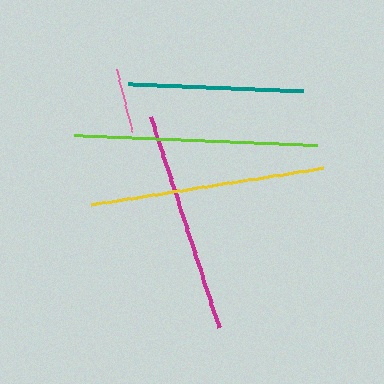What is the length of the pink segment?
The pink segment is approximately 65 pixels long.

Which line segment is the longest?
The lime line is the longest at approximately 243 pixels.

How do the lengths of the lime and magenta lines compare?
The lime and magenta lines are approximately the same length.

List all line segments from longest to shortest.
From longest to shortest: lime, yellow, magenta, teal, pink.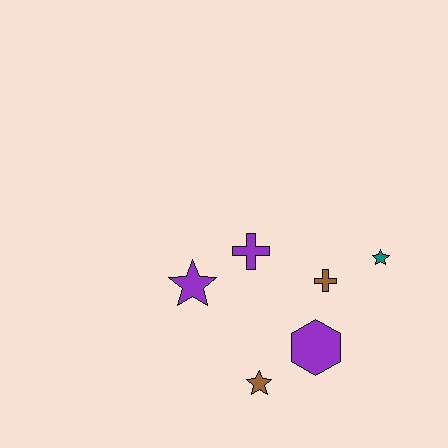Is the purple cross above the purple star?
Yes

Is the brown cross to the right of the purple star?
Yes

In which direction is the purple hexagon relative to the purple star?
The purple hexagon is to the right of the purple star.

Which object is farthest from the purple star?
The teal star is farthest from the purple star.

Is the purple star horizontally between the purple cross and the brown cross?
No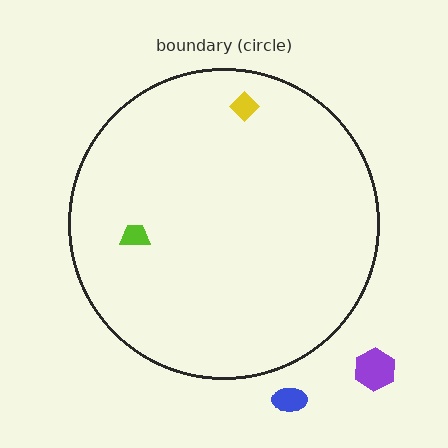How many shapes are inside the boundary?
2 inside, 2 outside.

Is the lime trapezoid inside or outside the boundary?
Inside.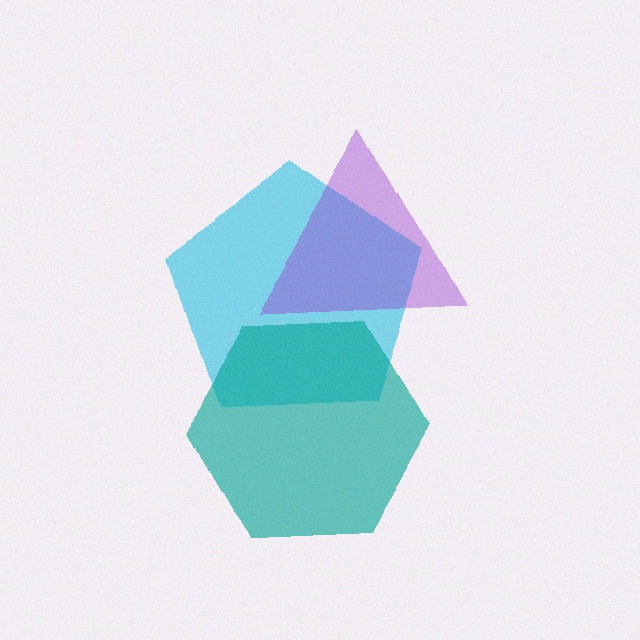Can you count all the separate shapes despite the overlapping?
Yes, there are 3 separate shapes.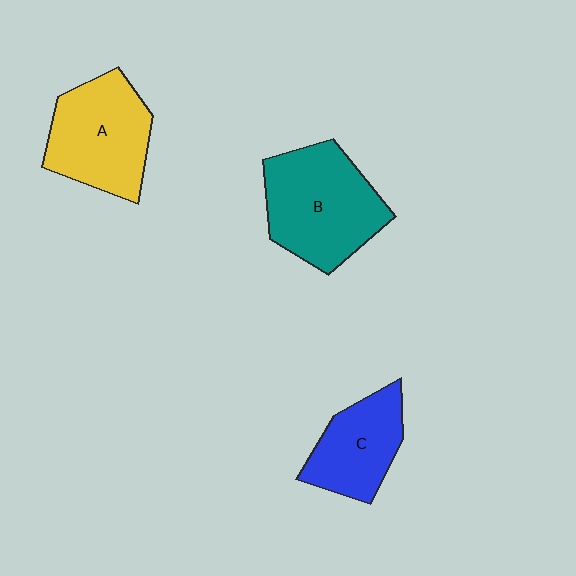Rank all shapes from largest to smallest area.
From largest to smallest: B (teal), A (yellow), C (blue).